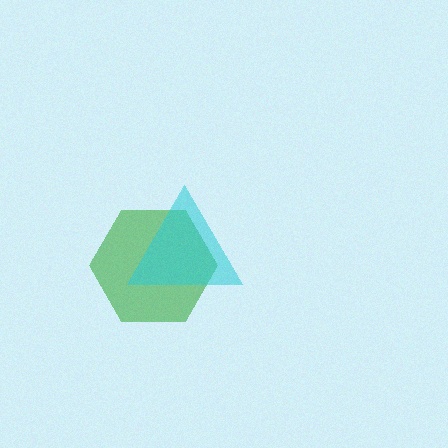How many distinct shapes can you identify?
There are 2 distinct shapes: a green hexagon, a cyan triangle.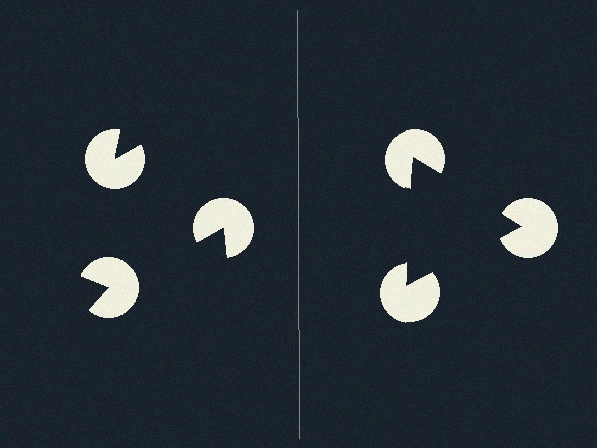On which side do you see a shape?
An illusory triangle appears on the right side. On the left side the wedge cuts are rotated, so no coherent shape forms.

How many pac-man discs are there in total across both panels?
6 — 3 on each side.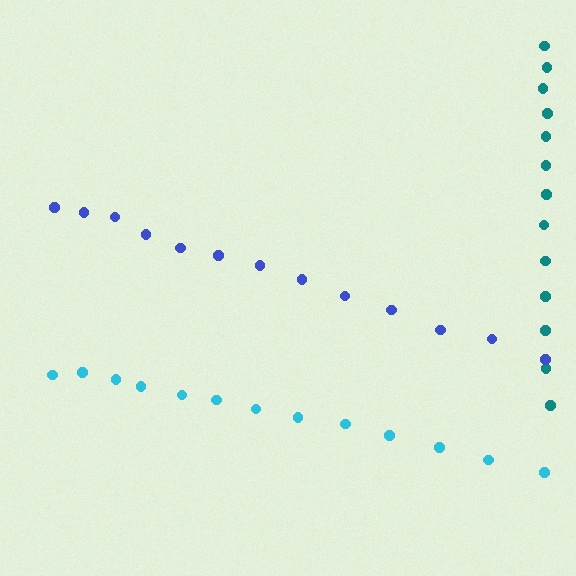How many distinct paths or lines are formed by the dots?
There are 3 distinct paths.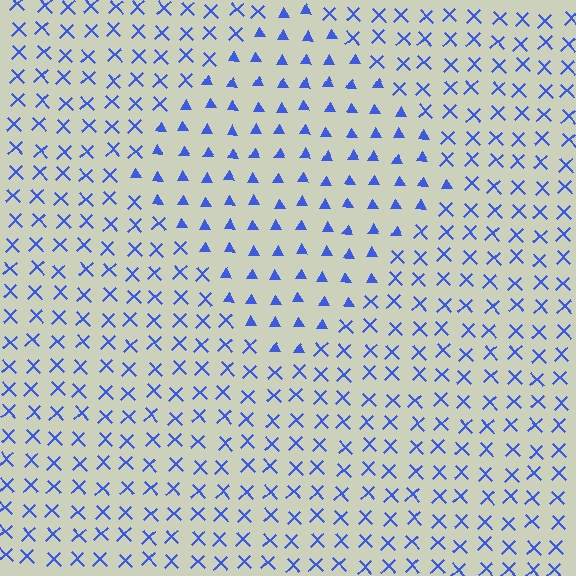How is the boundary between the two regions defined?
The boundary is defined by a change in element shape: triangles inside vs. X marks outside. All elements share the same color and spacing.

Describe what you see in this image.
The image is filled with small blue elements arranged in a uniform grid. A diamond-shaped region contains triangles, while the surrounding area contains X marks. The boundary is defined purely by the change in element shape.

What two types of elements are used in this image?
The image uses triangles inside the diamond region and X marks outside it.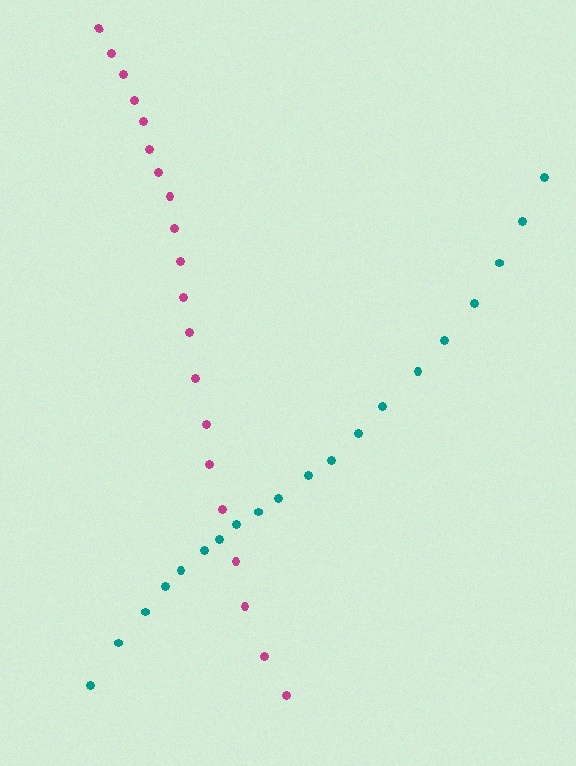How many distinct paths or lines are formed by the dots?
There are 2 distinct paths.